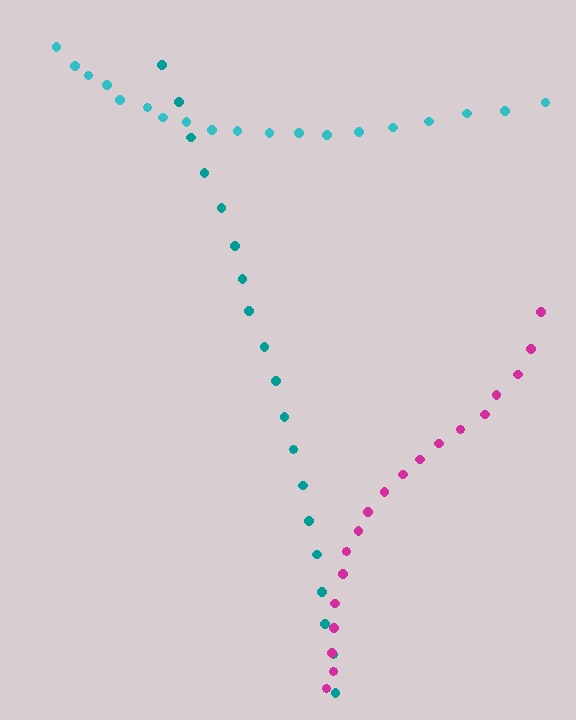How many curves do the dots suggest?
There are 3 distinct paths.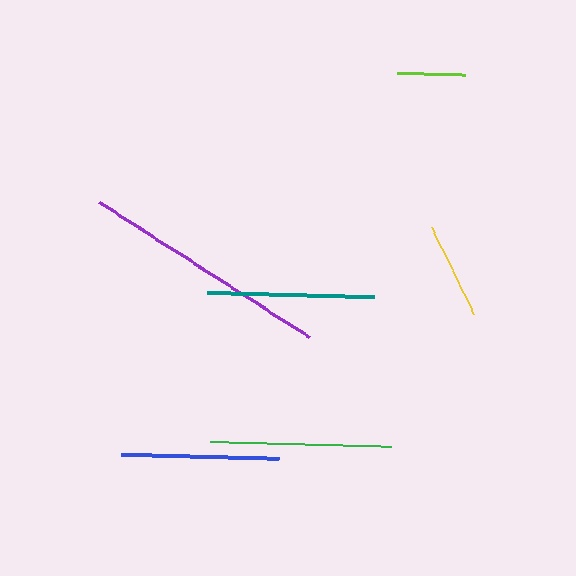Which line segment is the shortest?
The lime line is the shortest at approximately 69 pixels.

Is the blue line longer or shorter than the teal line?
The teal line is longer than the blue line.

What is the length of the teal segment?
The teal segment is approximately 167 pixels long.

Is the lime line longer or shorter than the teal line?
The teal line is longer than the lime line.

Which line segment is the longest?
The purple line is the longest at approximately 250 pixels.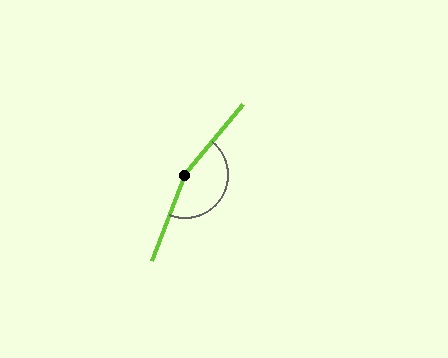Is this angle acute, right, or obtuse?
It is obtuse.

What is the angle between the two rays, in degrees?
Approximately 161 degrees.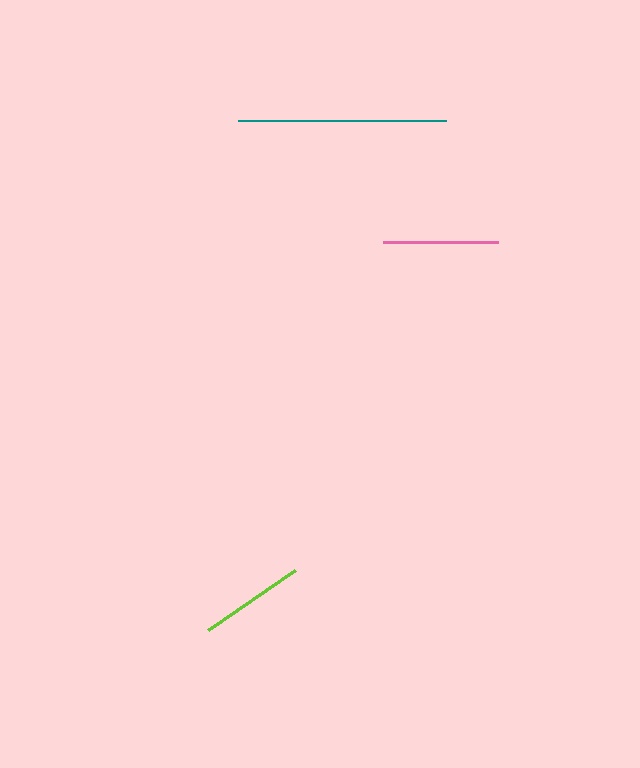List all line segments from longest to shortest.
From longest to shortest: teal, pink, lime.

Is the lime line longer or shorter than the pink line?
The pink line is longer than the lime line.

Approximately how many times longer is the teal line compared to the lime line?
The teal line is approximately 2.0 times the length of the lime line.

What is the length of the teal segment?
The teal segment is approximately 209 pixels long.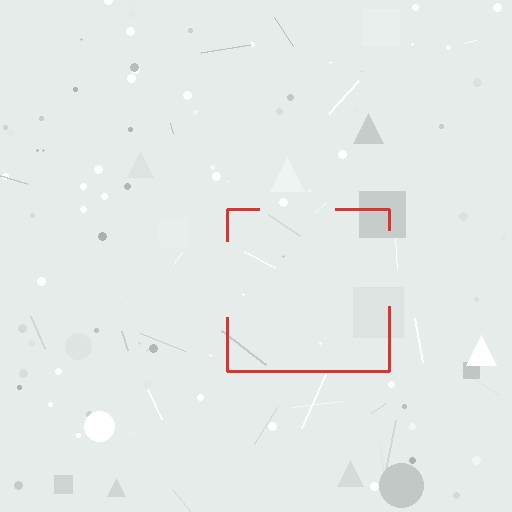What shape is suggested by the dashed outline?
The dashed outline suggests a square.